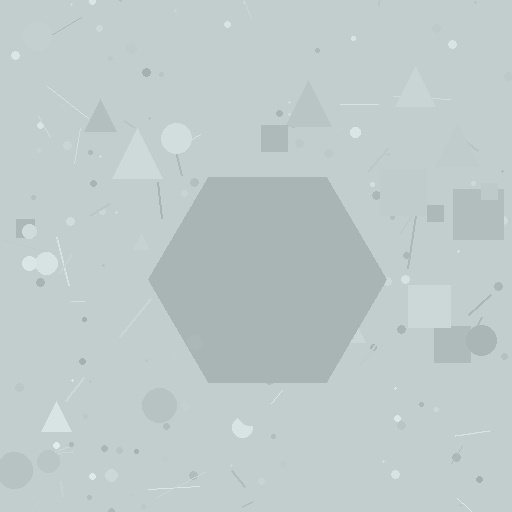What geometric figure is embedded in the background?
A hexagon is embedded in the background.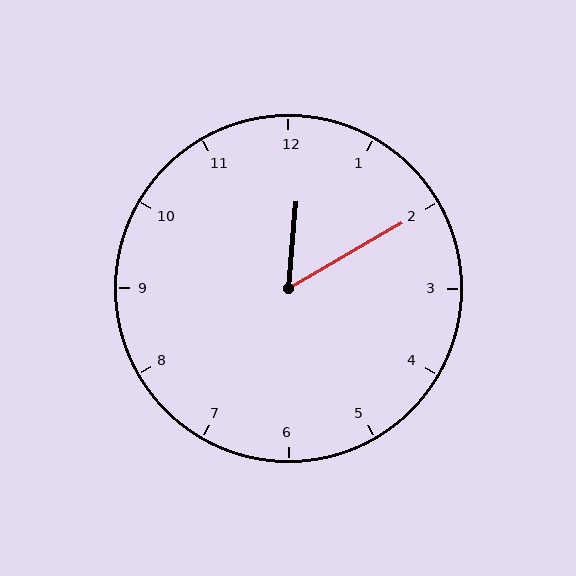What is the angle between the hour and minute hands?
Approximately 55 degrees.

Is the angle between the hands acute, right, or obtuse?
It is acute.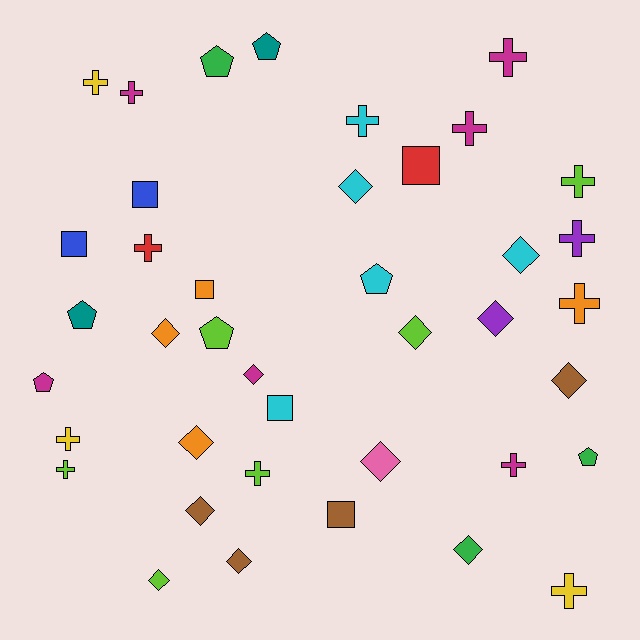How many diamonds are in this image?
There are 13 diamonds.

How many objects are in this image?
There are 40 objects.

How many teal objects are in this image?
There are 2 teal objects.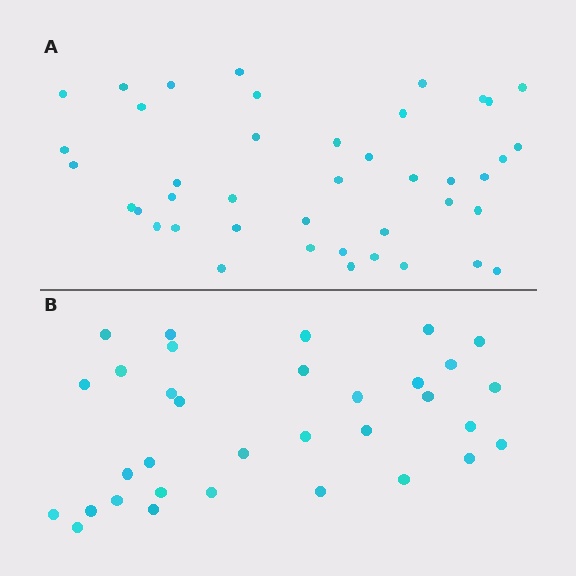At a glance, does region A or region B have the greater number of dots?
Region A (the top region) has more dots.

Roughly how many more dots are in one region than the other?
Region A has roughly 8 or so more dots than region B.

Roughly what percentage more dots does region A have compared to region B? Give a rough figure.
About 25% more.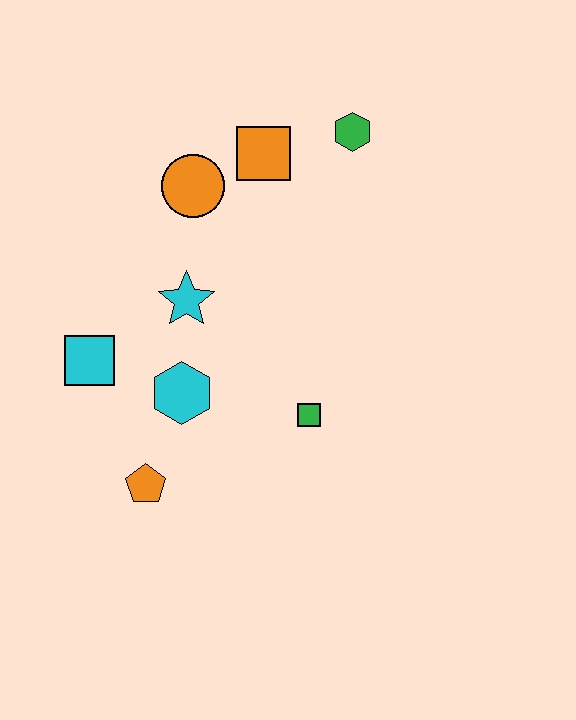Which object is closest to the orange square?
The orange circle is closest to the orange square.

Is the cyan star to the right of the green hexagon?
No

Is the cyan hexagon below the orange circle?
Yes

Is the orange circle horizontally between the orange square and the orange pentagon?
Yes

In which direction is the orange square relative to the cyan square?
The orange square is above the cyan square.